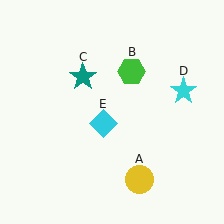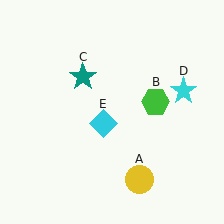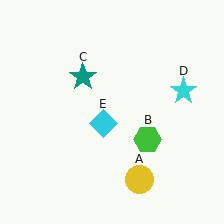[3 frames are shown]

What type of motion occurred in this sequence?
The green hexagon (object B) rotated clockwise around the center of the scene.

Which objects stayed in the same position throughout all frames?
Yellow circle (object A) and teal star (object C) and cyan star (object D) and cyan diamond (object E) remained stationary.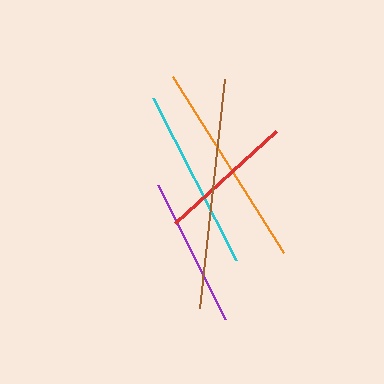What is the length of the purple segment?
The purple segment is approximately 149 pixels long.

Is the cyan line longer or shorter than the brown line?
The brown line is longer than the cyan line.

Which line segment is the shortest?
The red line is the shortest at approximately 137 pixels.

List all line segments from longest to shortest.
From longest to shortest: brown, orange, cyan, purple, red.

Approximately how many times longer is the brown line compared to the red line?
The brown line is approximately 1.7 times the length of the red line.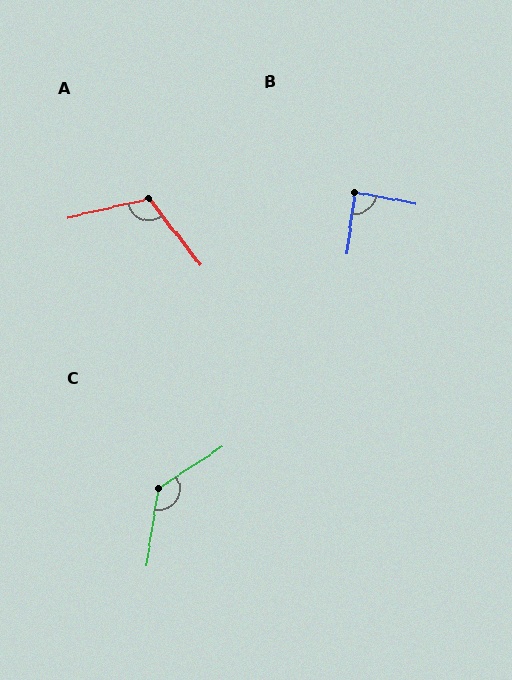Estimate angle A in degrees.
Approximately 115 degrees.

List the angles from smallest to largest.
B (85°), A (115°), C (132°).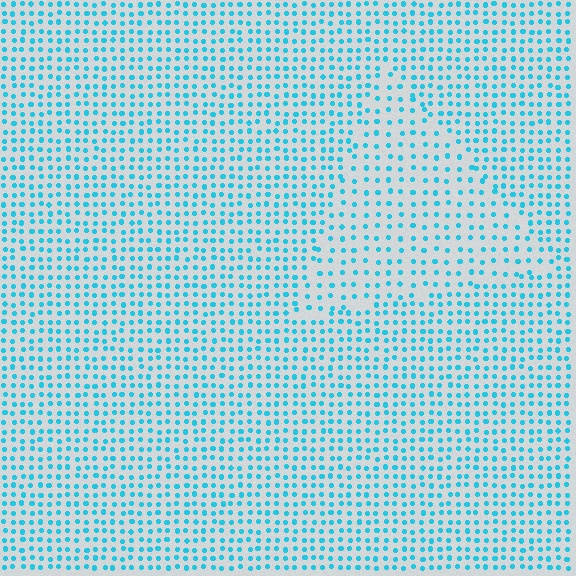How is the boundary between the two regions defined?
The boundary is defined by a change in element density (approximately 1.6x ratio). All elements are the same color, size, and shape.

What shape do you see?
I see a triangle.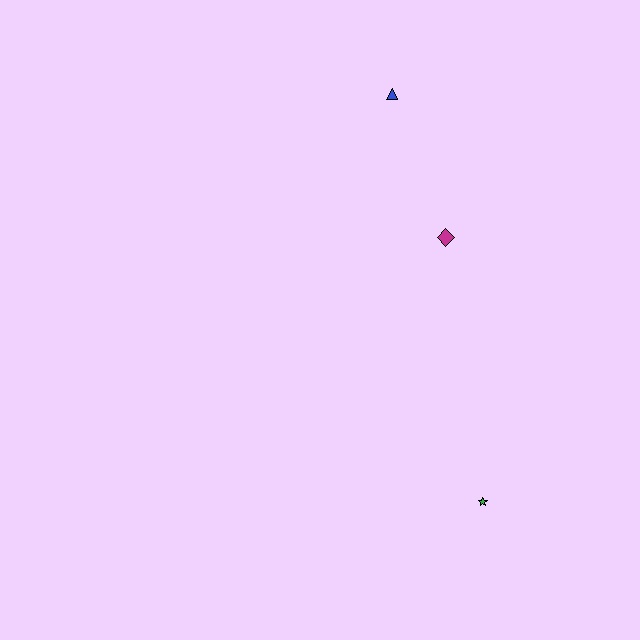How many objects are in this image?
There are 3 objects.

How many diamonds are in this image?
There is 1 diamond.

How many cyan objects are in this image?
There are no cyan objects.